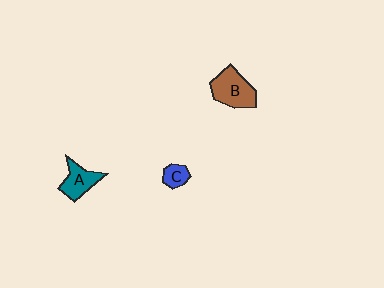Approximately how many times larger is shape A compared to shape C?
Approximately 1.8 times.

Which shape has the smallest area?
Shape C (blue).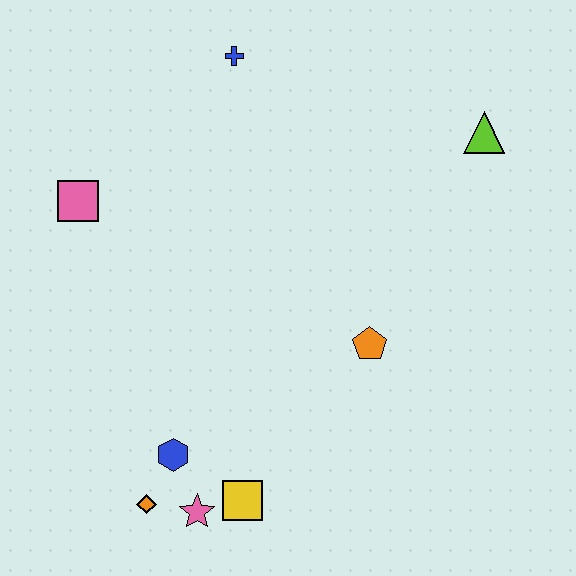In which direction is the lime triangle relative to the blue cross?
The lime triangle is to the right of the blue cross.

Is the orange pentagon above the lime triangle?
No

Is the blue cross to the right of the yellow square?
No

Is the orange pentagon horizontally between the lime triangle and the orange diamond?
Yes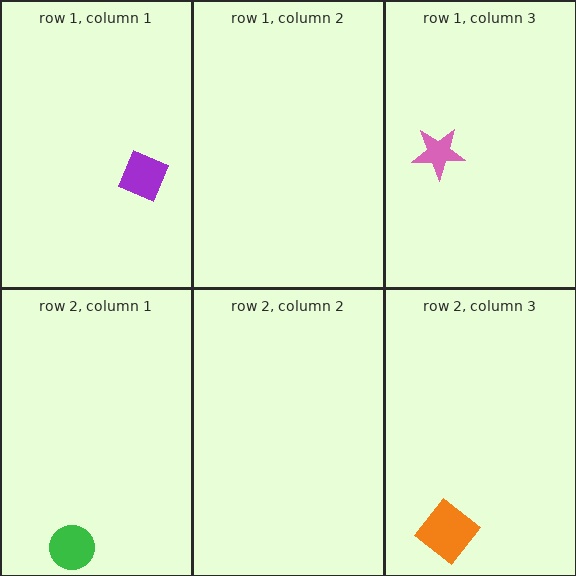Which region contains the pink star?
The row 1, column 3 region.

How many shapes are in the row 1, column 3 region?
1.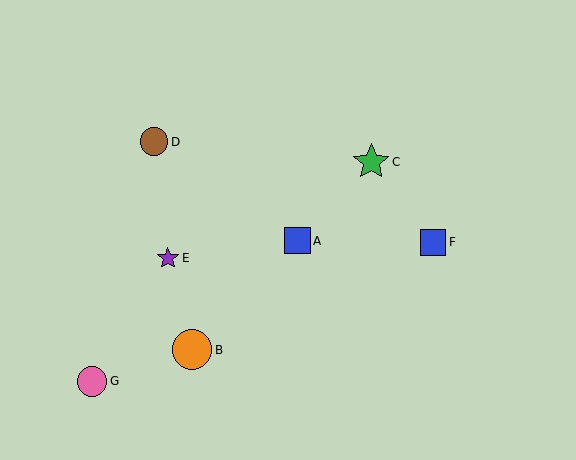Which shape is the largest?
The orange circle (labeled B) is the largest.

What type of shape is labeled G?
Shape G is a pink circle.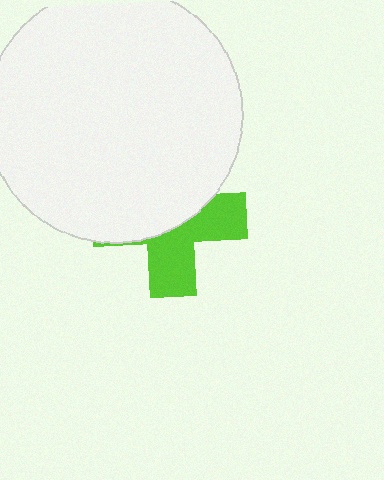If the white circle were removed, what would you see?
You would see the complete lime cross.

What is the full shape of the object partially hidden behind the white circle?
The partially hidden object is a lime cross.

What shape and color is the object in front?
The object in front is a white circle.